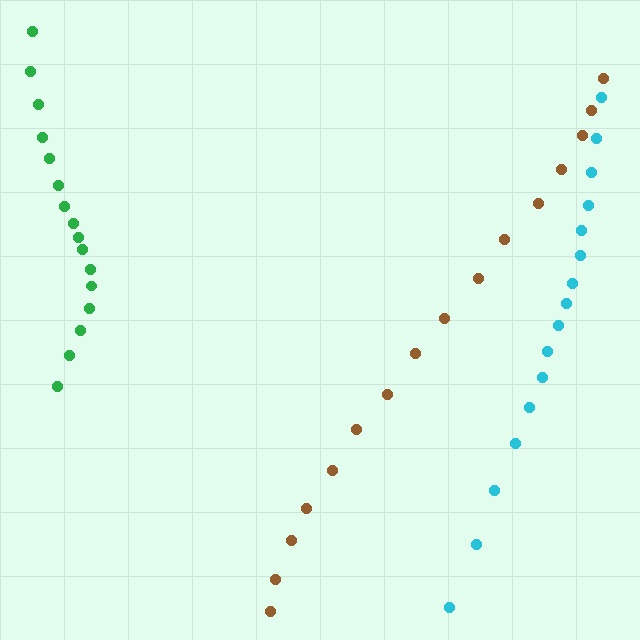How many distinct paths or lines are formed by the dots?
There are 3 distinct paths.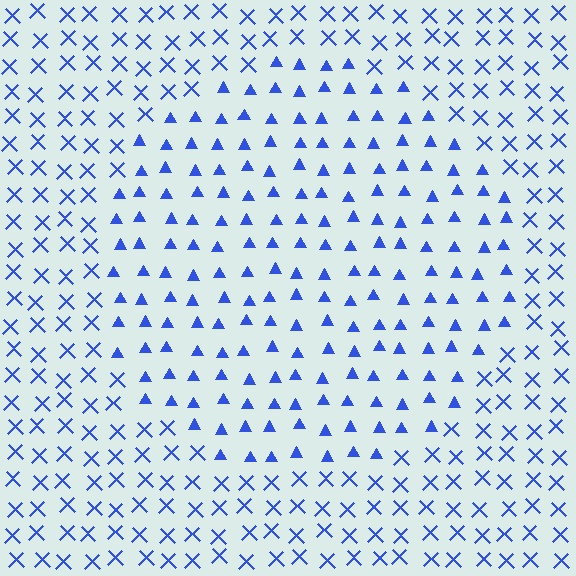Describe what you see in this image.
The image is filled with small blue elements arranged in a uniform grid. A circle-shaped region contains triangles, while the surrounding area contains X marks. The boundary is defined purely by the change in element shape.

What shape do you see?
I see a circle.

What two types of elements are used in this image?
The image uses triangles inside the circle region and X marks outside it.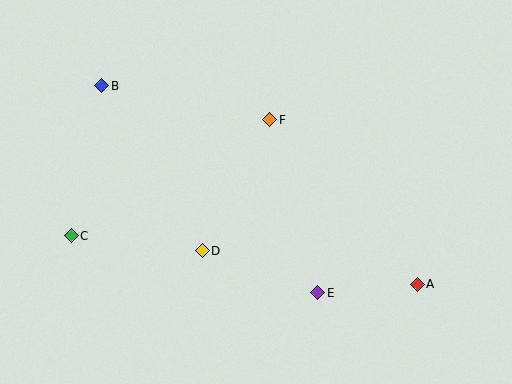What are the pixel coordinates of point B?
Point B is at (102, 86).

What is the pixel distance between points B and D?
The distance between B and D is 193 pixels.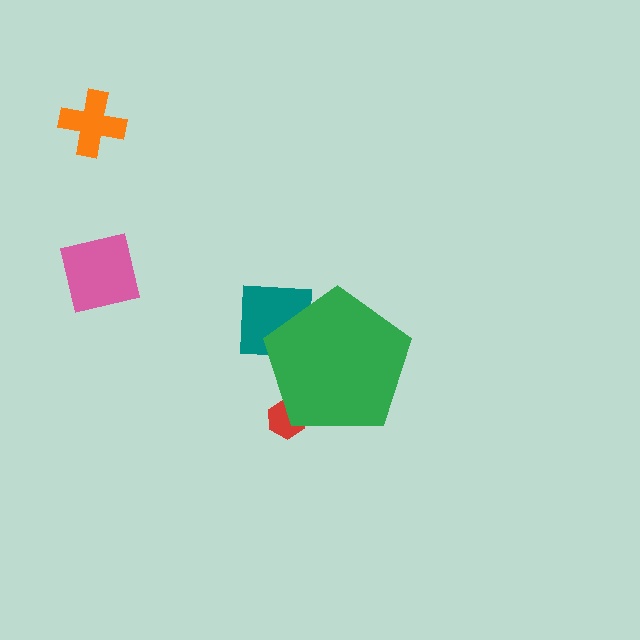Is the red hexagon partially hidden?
Yes, the red hexagon is partially hidden behind the green pentagon.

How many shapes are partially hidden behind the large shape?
2 shapes are partially hidden.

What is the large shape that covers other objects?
A green pentagon.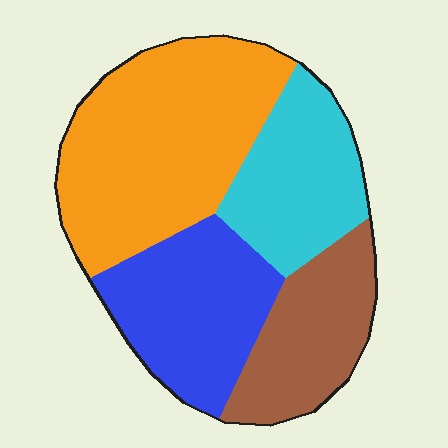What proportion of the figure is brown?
Brown takes up about one fifth (1/5) of the figure.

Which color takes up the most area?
Orange, at roughly 40%.